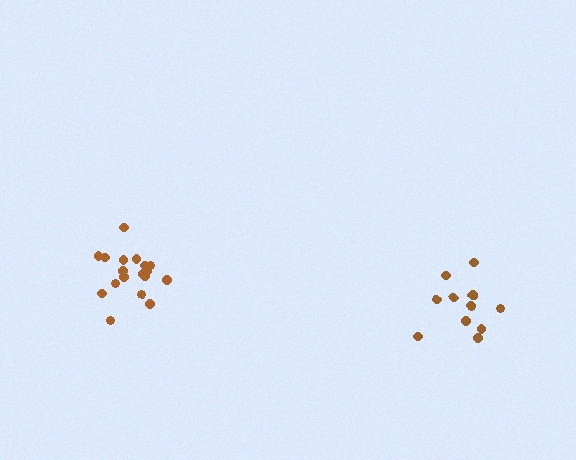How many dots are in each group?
Group 1: 13 dots, Group 2: 18 dots (31 total).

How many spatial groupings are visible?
There are 2 spatial groupings.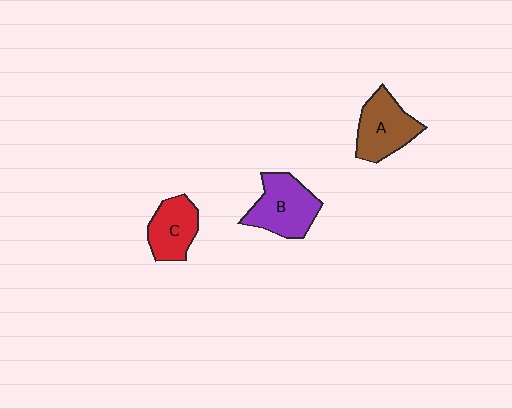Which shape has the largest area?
Shape B (purple).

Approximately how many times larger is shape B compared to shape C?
Approximately 1.3 times.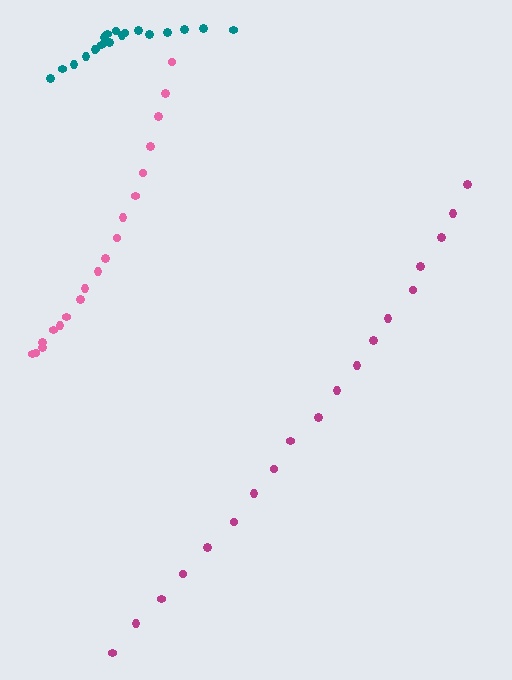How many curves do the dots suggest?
There are 3 distinct paths.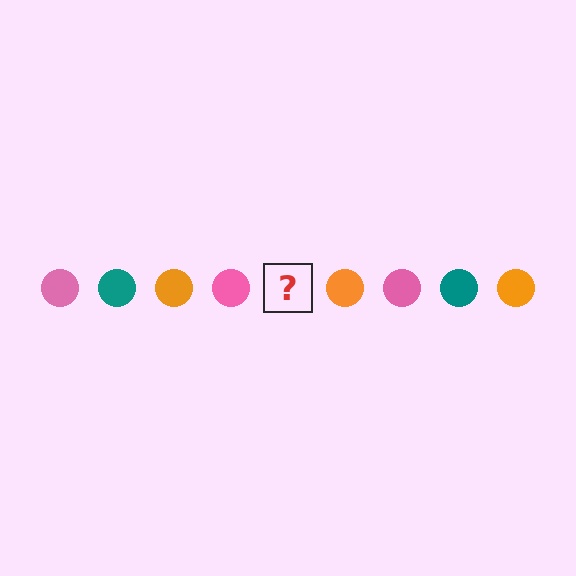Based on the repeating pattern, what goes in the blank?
The blank should be a teal circle.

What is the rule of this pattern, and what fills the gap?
The rule is that the pattern cycles through pink, teal, orange circles. The gap should be filled with a teal circle.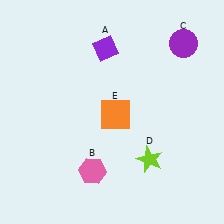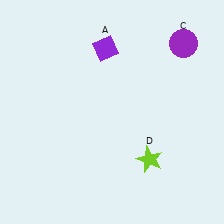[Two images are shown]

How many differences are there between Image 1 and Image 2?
There are 2 differences between the two images.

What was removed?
The pink hexagon (B), the orange square (E) were removed in Image 2.